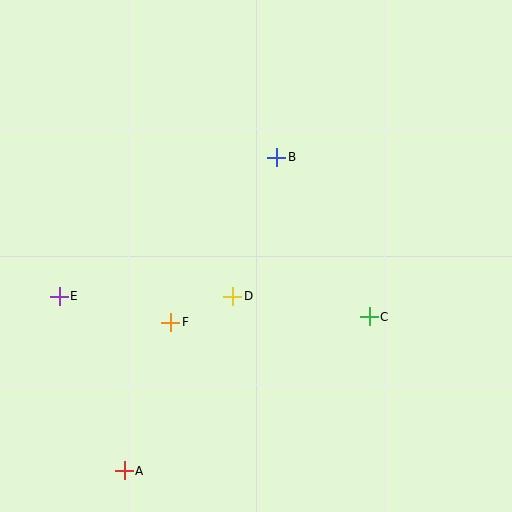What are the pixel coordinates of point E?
Point E is at (59, 296).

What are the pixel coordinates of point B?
Point B is at (277, 157).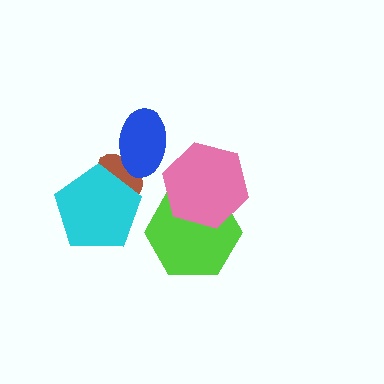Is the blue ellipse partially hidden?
No, no other shape covers it.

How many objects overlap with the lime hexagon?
1 object overlaps with the lime hexagon.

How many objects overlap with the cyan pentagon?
1 object overlaps with the cyan pentagon.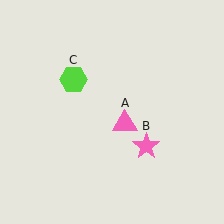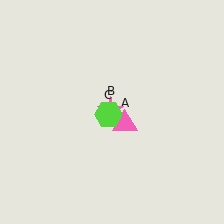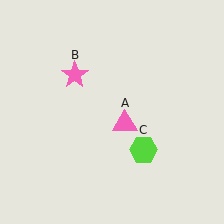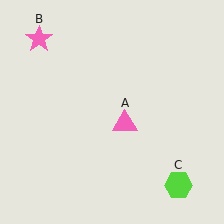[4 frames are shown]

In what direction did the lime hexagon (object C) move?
The lime hexagon (object C) moved down and to the right.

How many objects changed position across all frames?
2 objects changed position: pink star (object B), lime hexagon (object C).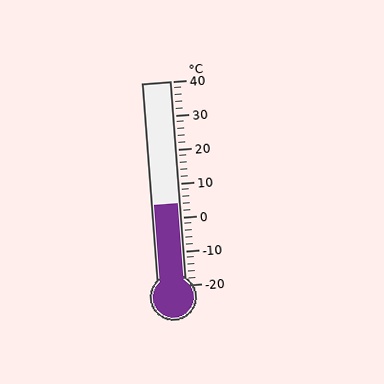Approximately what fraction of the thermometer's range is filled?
The thermometer is filled to approximately 40% of its range.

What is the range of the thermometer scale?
The thermometer scale ranges from -20°C to 40°C.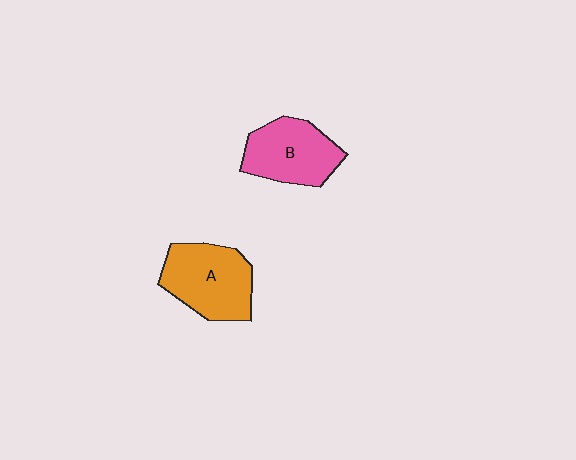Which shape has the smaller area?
Shape B (pink).